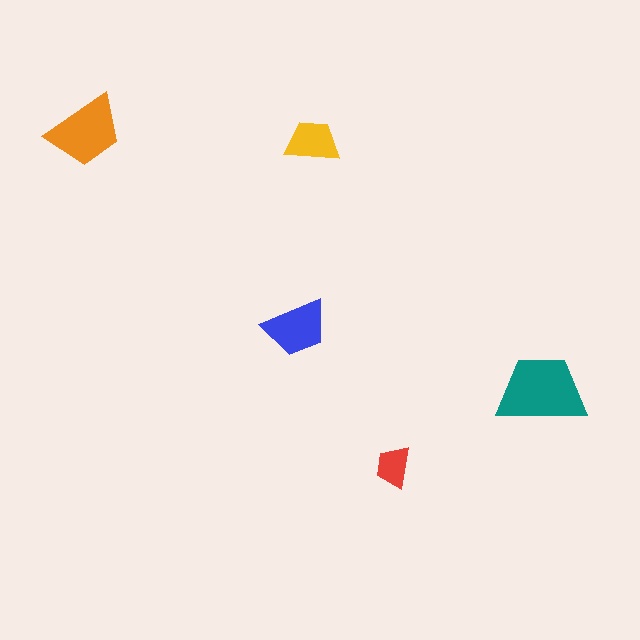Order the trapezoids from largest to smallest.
the teal one, the orange one, the blue one, the yellow one, the red one.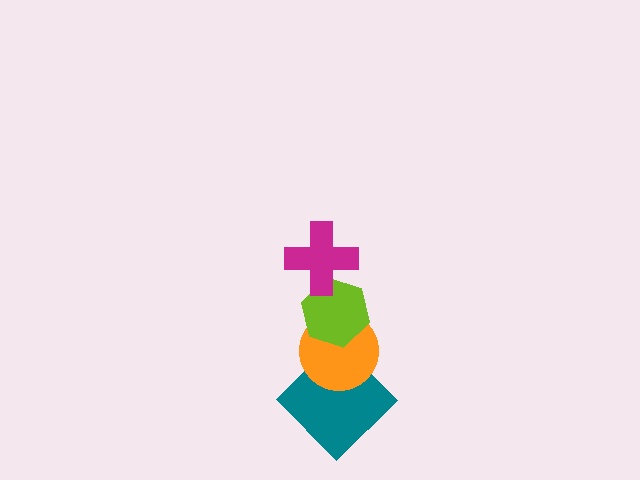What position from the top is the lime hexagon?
The lime hexagon is 2nd from the top.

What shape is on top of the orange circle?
The lime hexagon is on top of the orange circle.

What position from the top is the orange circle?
The orange circle is 3rd from the top.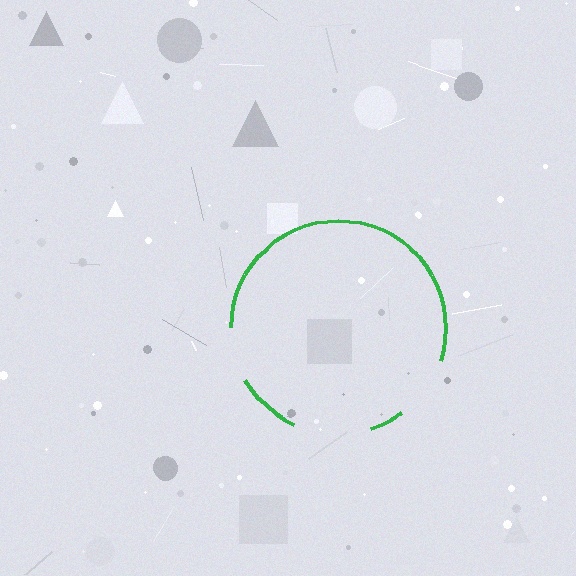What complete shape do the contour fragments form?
The contour fragments form a circle.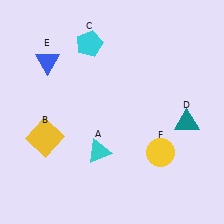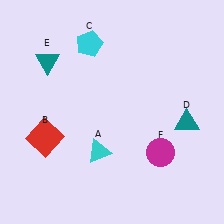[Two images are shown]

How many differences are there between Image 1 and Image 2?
There are 3 differences between the two images.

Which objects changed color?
B changed from yellow to red. E changed from blue to teal. F changed from yellow to magenta.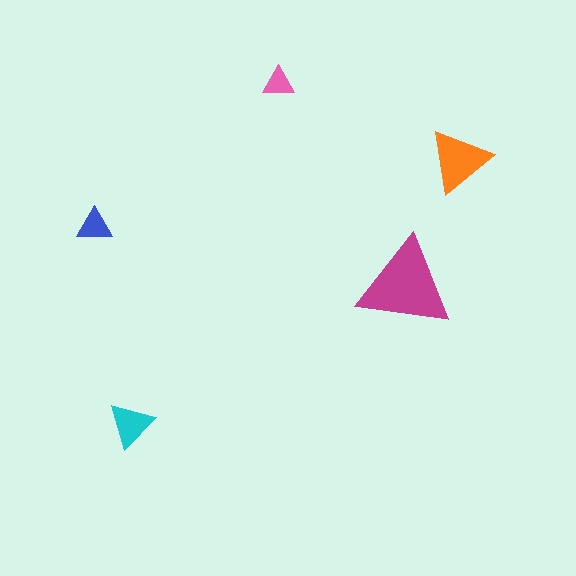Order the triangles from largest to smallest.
the magenta one, the orange one, the cyan one, the blue one, the pink one.